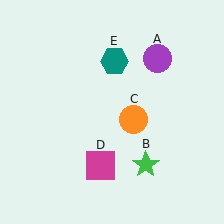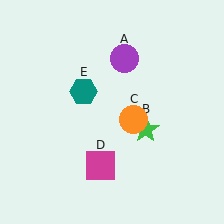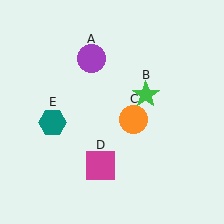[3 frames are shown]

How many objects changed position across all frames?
3 objects changed position: purple circle (object A), green star (object B), teal hexagon (object E).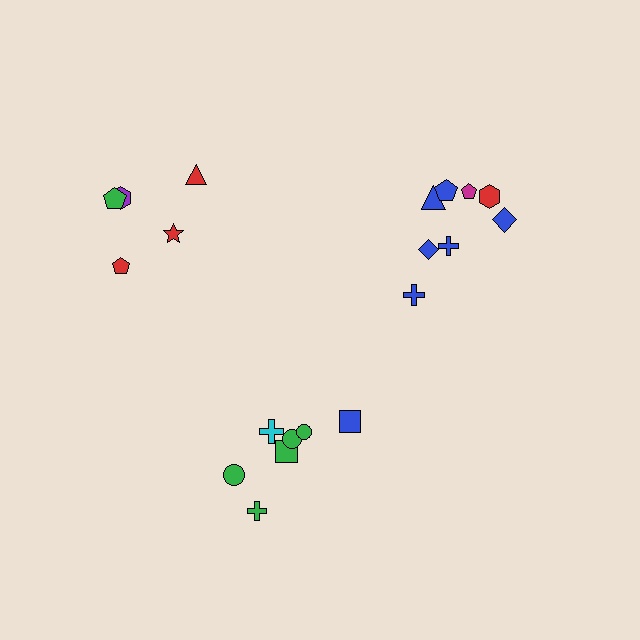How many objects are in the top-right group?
There are 8 objects.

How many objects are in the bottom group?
There are 7 objects.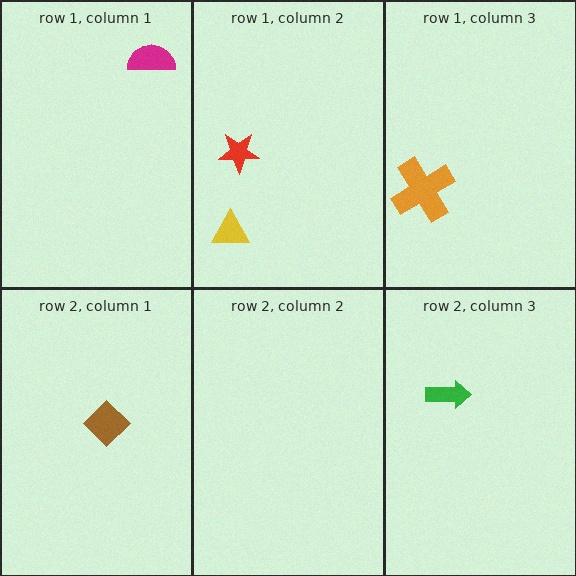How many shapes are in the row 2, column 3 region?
1.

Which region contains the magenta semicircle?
The row 1, column 1 region.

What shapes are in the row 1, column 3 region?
The orange cross.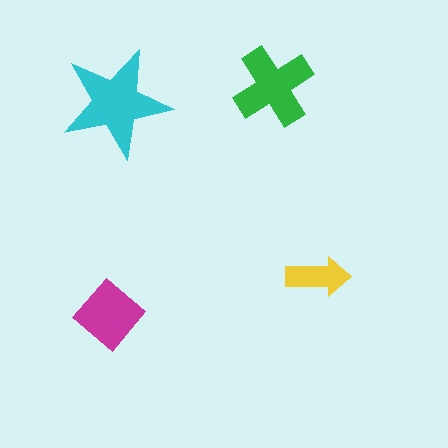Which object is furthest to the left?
The magenta diamond is leftmost.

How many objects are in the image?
There are 4 objects in the image.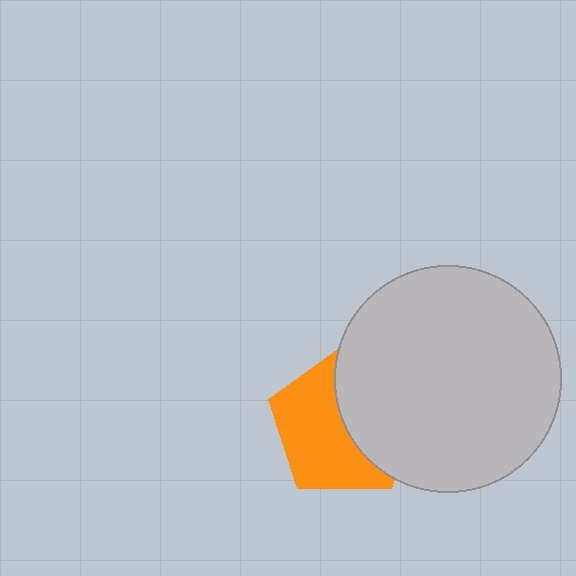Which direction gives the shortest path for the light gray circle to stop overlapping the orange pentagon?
Moving right gives the shortest separation.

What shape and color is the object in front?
The object in front is a light gray circle.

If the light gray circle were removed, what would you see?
You would see the complete orange pentagon.